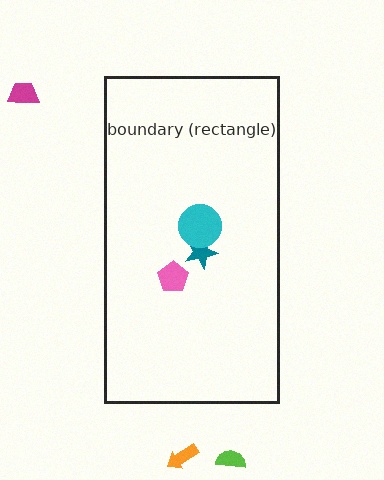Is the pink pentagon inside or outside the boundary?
Inside.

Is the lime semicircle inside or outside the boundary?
Outside.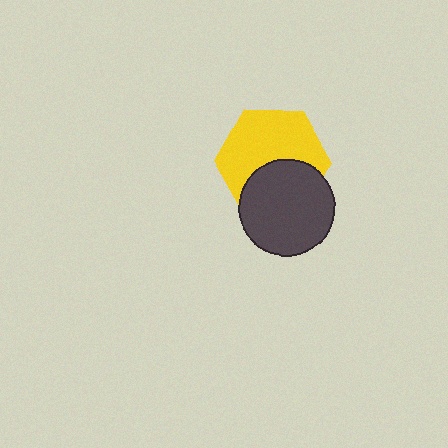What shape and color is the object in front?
The object in front is a dark gray circle.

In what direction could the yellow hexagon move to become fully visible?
The yellow hexagon could move up. That would shift it out from behind the dark gray circle entirely.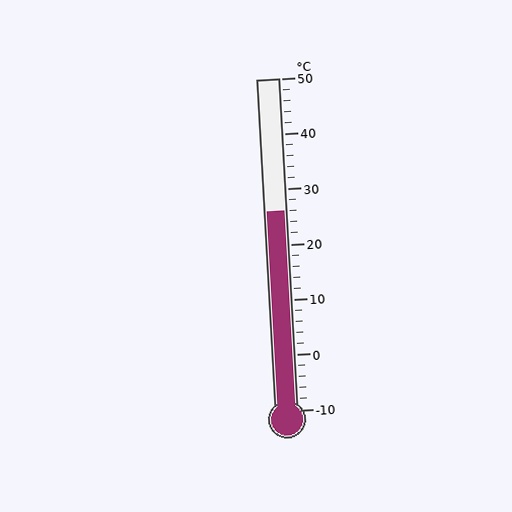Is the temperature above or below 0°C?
The temperature is above 0°C.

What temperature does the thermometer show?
The thermometer shows approximately 26°C.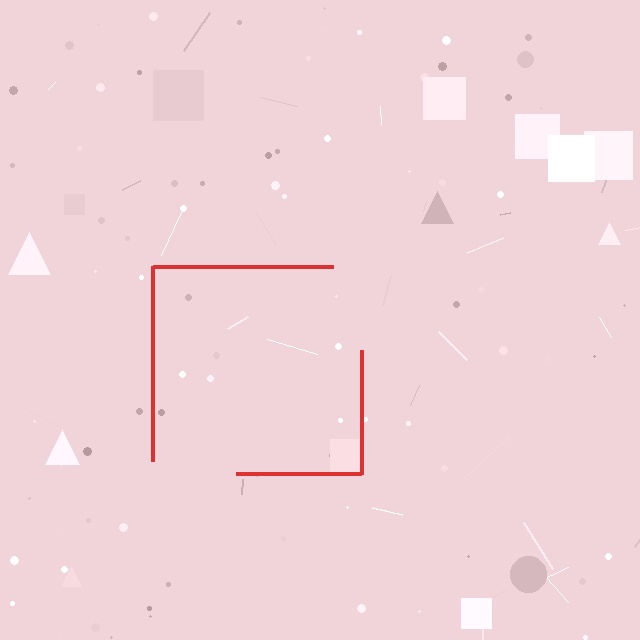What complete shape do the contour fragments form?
The contour fragments form a square.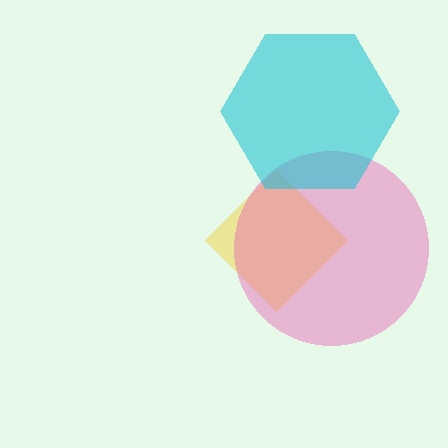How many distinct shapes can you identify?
There are 3 distinct shapes: a yellow diamond, a pink circle, a cyan hexagon.